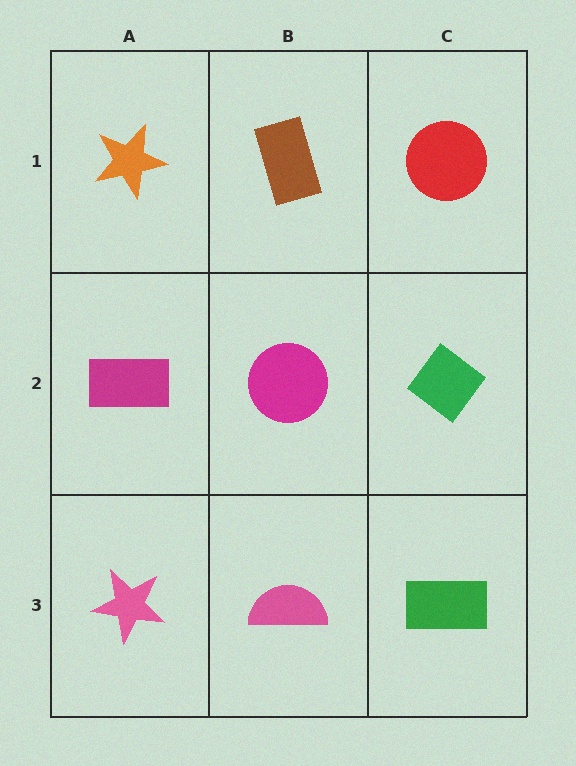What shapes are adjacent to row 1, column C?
A green diamond (row 2, column C), a brown rectangle (row 1, column B).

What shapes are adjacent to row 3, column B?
A magenta circle (row 2, column B), a pink star (row 3, column A), a green rectangle (row 3, column C).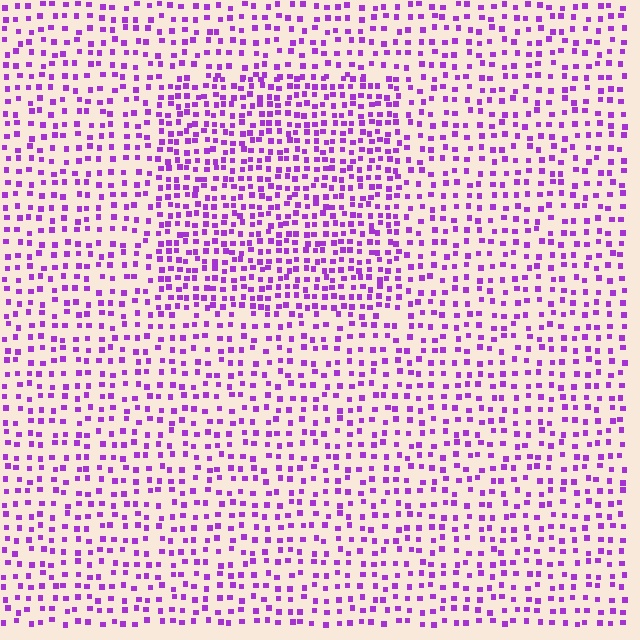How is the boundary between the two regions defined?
The boundary is defined by a change in element density (approximately 1.7x ratio). All elements are the same color, size, and shape.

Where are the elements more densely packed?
The elements are more densely packed inside the rectangle boundary.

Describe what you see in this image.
The image contains small purple elements arranged at two different densities. A rectangle-shaped region is visible where the elements are more densely packed than the surrounding area.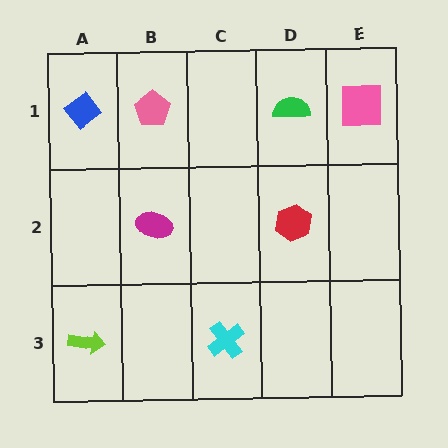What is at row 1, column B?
A pink pentagon.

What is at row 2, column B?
A magenta ellipse.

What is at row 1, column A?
A blue diamond.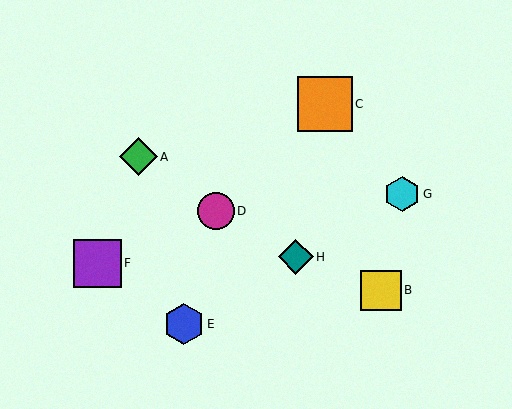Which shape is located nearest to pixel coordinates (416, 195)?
The cyan hexagon (labeled G) at (402, 194) is nearest to that location.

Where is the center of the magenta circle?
The center of the magenta circle is at (216, 211).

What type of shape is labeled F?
Shape F is a purple square.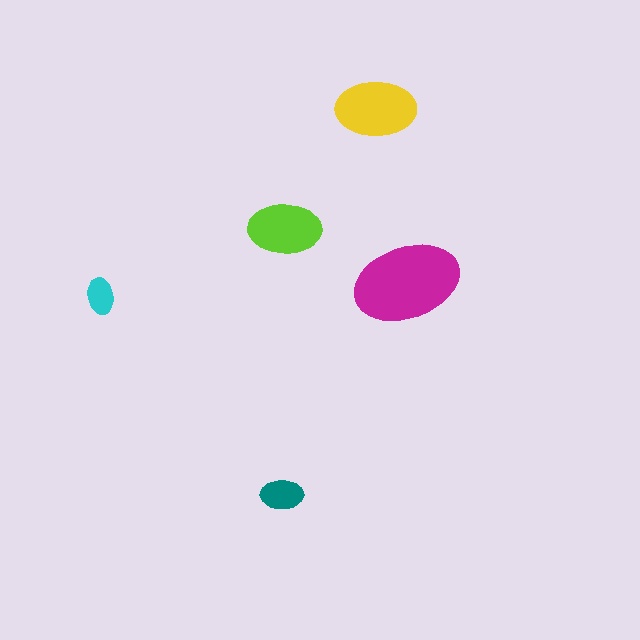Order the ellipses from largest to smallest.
the magenta one, the yellow one, the lime one, the teal one, the cyan one.